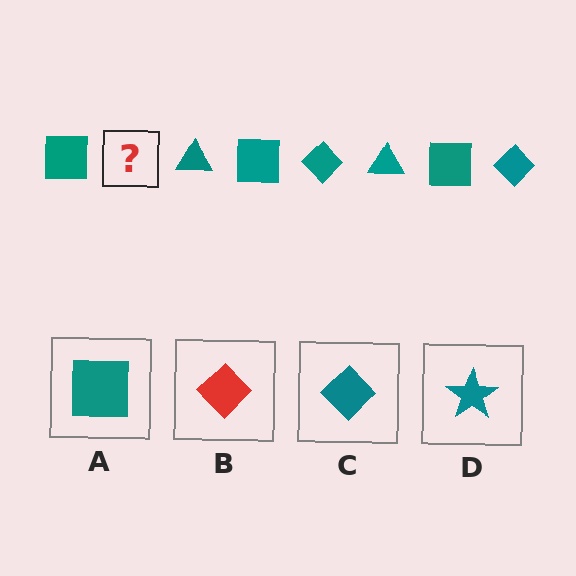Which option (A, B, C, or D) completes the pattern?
C.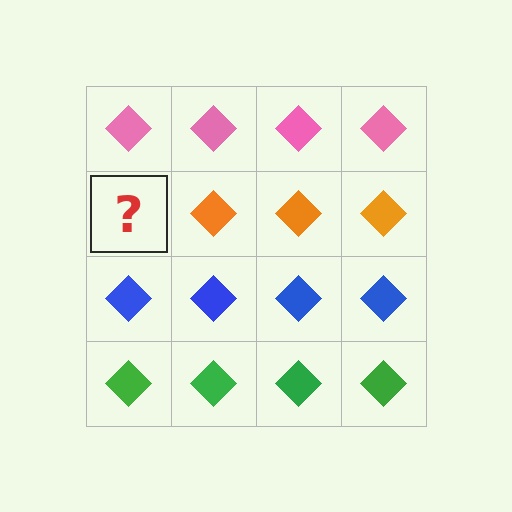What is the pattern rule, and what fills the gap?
The rule is that each row has a consistent color. The gap should be filled with an orange diamond.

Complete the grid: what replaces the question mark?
The question mark should be replaced with an orange diamond.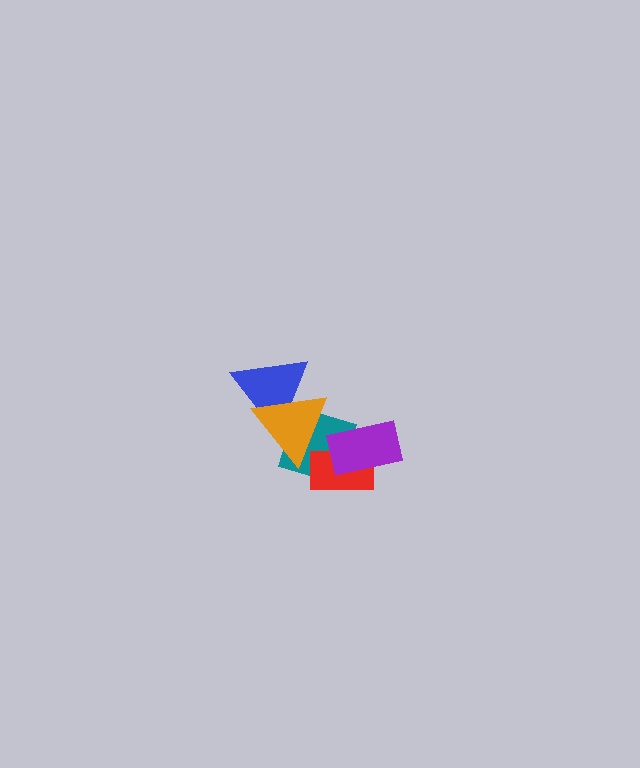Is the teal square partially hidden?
Yes, it is partially covered by another shape.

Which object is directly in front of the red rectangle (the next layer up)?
The purple rectangle is directly in front of the red rectangle.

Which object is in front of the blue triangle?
The orange triangle is in front of the blue triangle.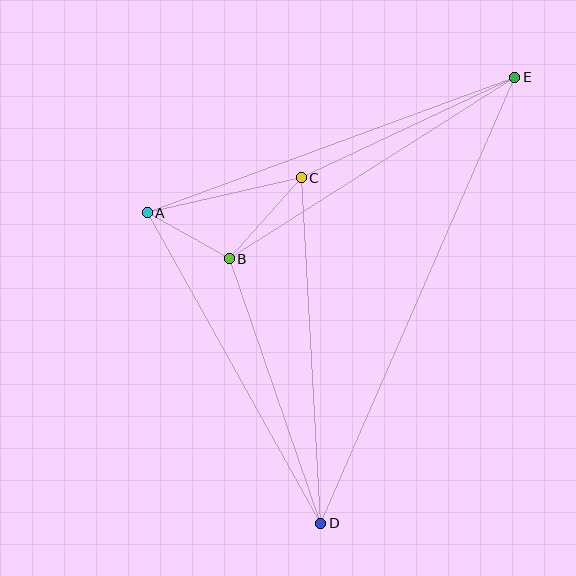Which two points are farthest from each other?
Points D and E are farthest from each other.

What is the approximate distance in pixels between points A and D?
The distance between A and D is approximately 356 pixels.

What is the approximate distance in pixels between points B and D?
The distance between B and D is approximately 280 pixels.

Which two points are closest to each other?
Points A and B are closest to each other.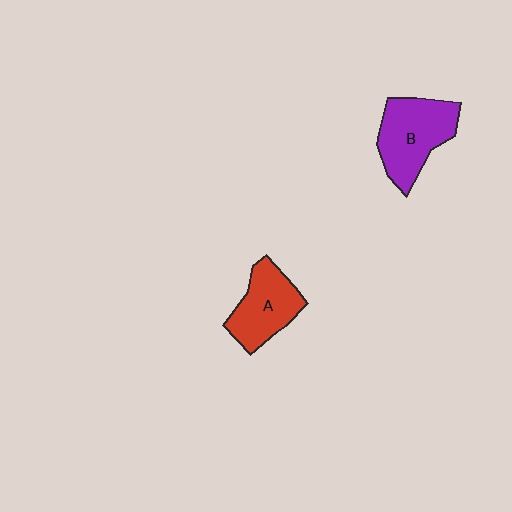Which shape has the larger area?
Shape B (purple).